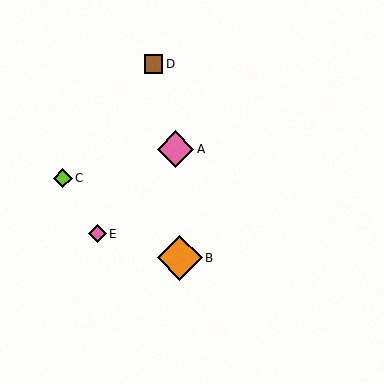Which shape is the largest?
The orange diamond (labeled B) is the largest.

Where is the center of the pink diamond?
The center of the pink diamond is at (176, 149).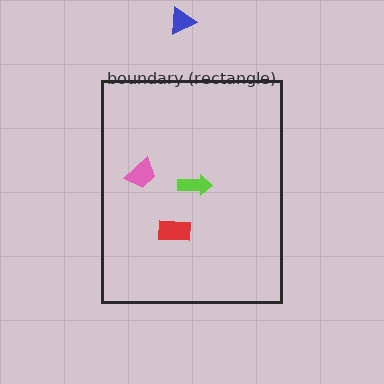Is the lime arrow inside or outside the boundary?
Inside.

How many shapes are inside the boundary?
3 inside, 1 outside.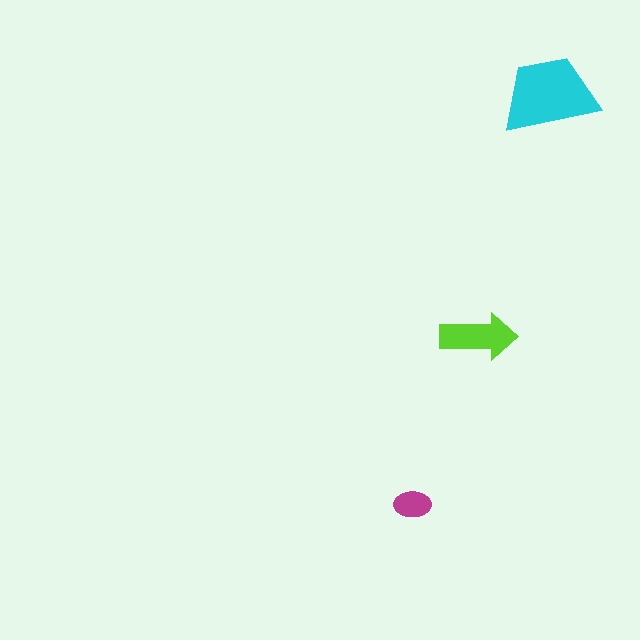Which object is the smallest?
The magenta ellipse.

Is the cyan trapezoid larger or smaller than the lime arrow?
Larger.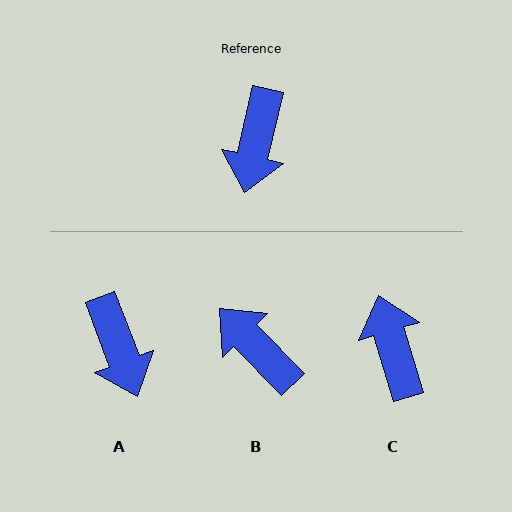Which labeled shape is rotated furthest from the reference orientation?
C, about 151 degrees away.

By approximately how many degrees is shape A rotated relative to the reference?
Approximately 33 degrees counter-clockwise.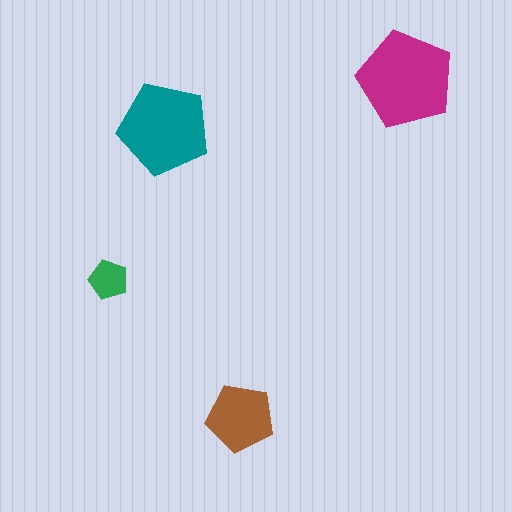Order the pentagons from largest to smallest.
the magenta one, the teal one, the brown one, the green one.